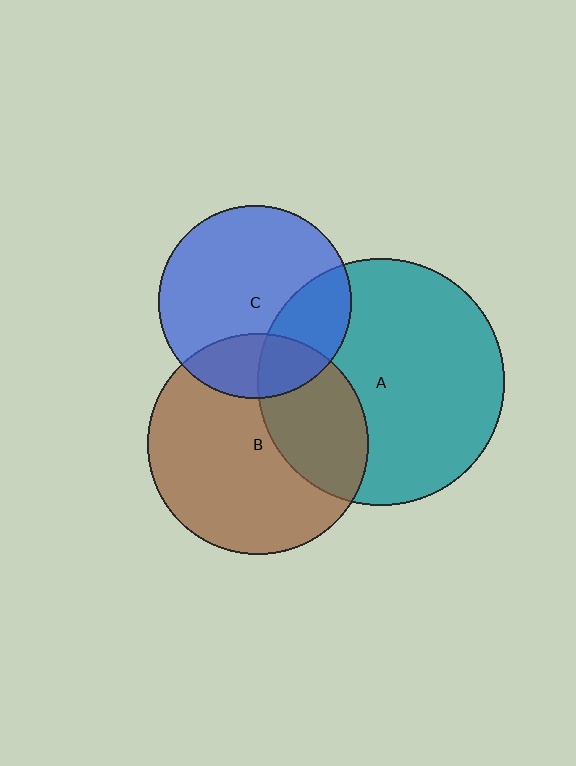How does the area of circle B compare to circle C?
Approximately 1.3 times.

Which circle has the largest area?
Circle A (teal).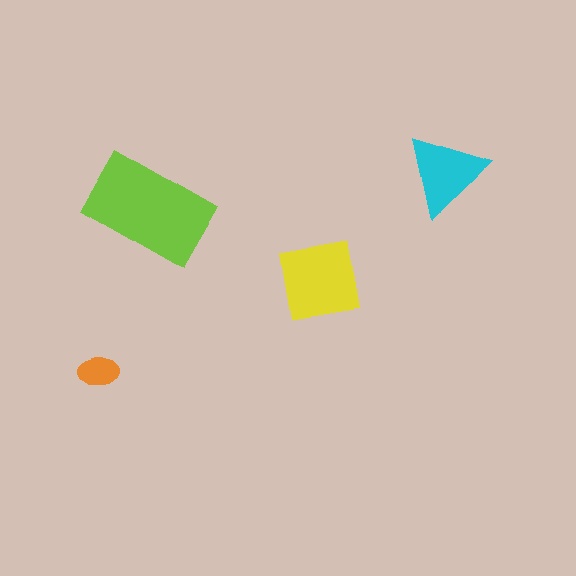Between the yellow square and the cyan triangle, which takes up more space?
The yellow square.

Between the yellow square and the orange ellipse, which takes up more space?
The yellow square.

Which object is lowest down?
The orange ellipse is bottommost.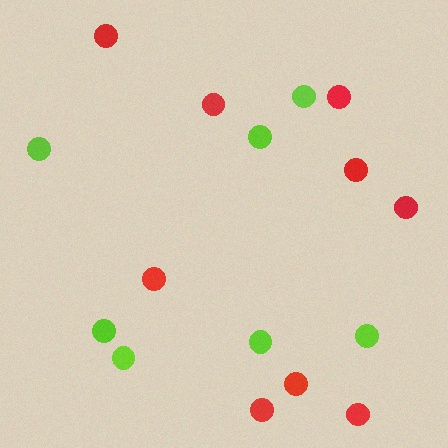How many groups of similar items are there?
There are 2 groups: one group of red circles (9) and one group of lime circles (7).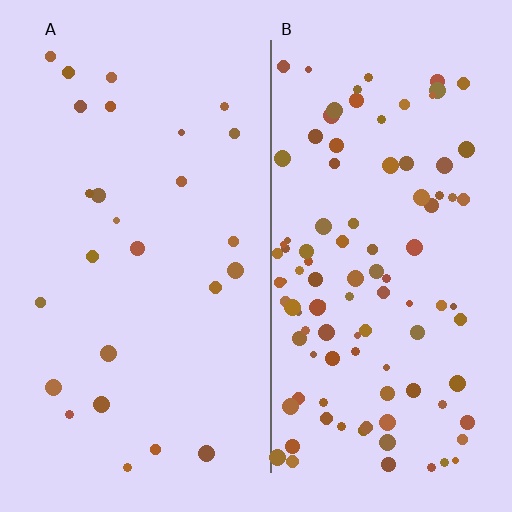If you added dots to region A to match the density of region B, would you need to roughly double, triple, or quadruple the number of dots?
Approximately quadruple.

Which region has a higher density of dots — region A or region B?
B (the right).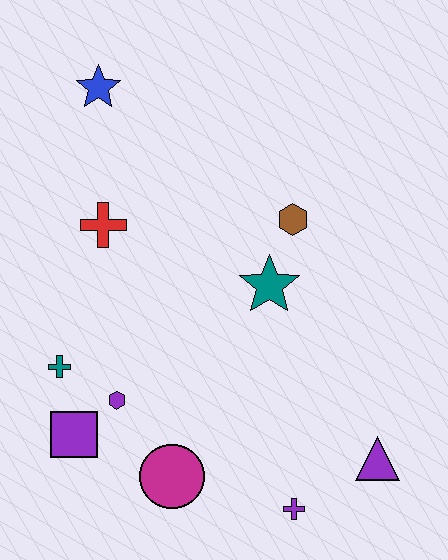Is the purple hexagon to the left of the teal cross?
No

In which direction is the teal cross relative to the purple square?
The teal cross is above the purple square.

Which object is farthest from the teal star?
The blue star is farthest from the teal star.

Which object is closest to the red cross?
The blue star is closest to the red cross.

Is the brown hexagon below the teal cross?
No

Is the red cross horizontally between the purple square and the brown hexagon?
Yes